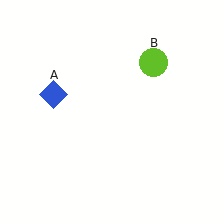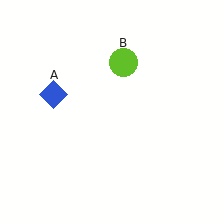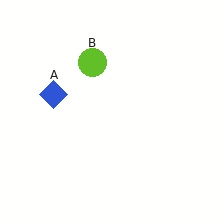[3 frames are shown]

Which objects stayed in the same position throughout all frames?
Blue diamond (object A) remained stationary.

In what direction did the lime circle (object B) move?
The lime circle (object B) moved left.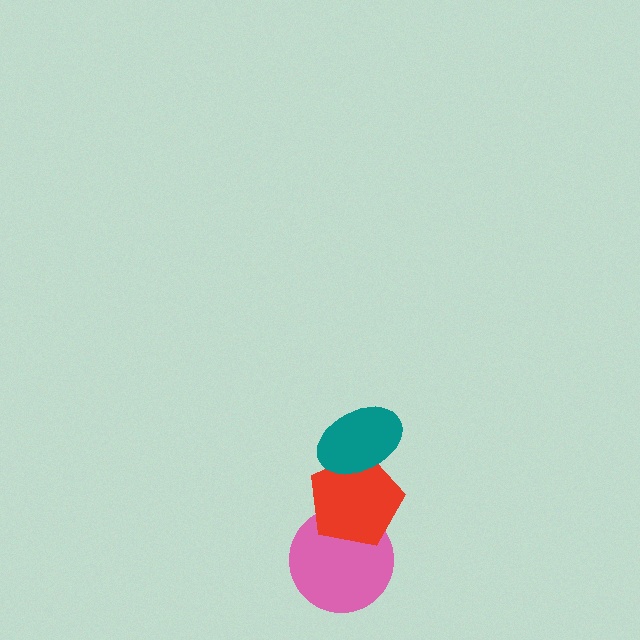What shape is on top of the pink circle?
The red pentagon is on top of the pink circle.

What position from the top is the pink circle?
The pink circle is 3rd from the top.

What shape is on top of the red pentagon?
The teal ellipse is on top of the red pentagon.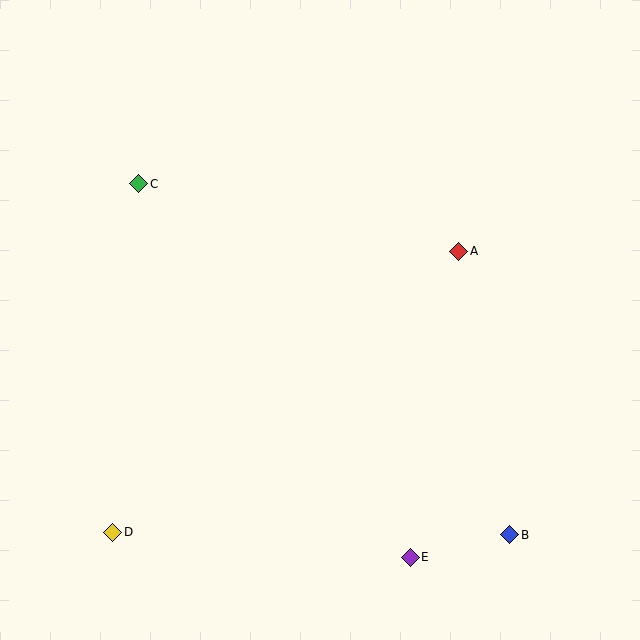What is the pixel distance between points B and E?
The distance between B and E is 102 pixels.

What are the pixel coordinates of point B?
Point B is at (510, 535).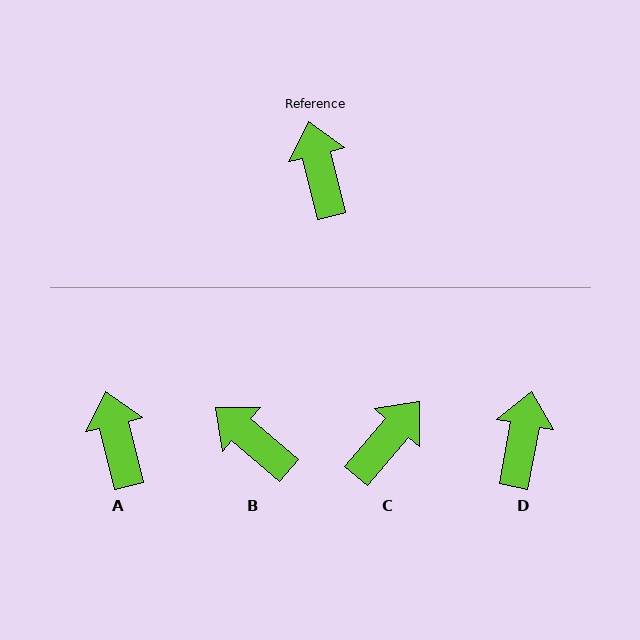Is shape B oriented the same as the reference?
No, it is off by about 36 degrees.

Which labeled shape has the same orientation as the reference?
A.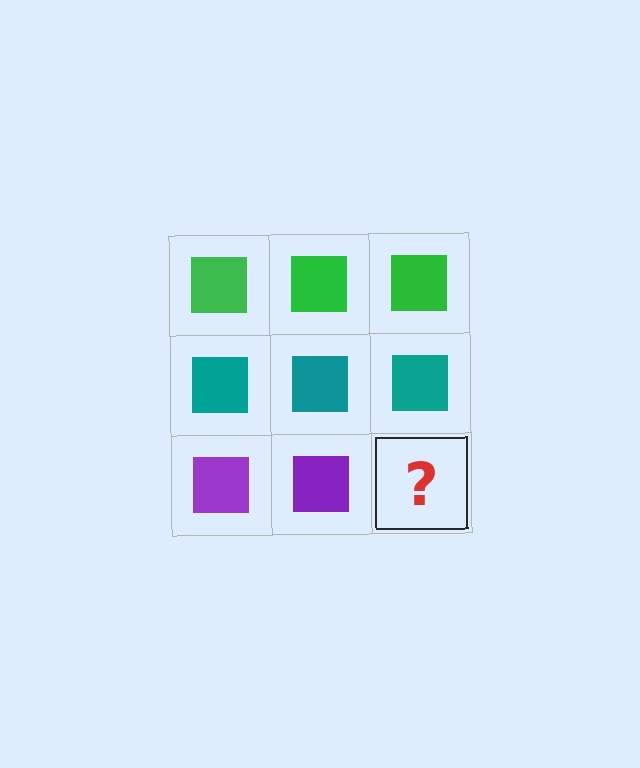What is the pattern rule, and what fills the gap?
The rule is that each row has a consistent color. The gap should be filled with a purple square.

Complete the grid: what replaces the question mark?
The question mark should be replaced with a purple square.